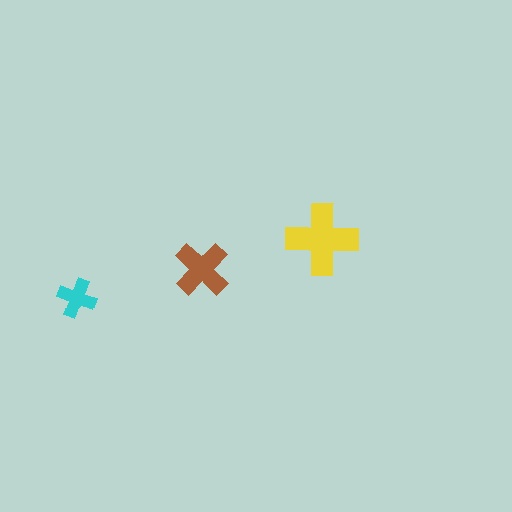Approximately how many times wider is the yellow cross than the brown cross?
About 1.5 times wider.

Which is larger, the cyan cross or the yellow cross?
The yellow one.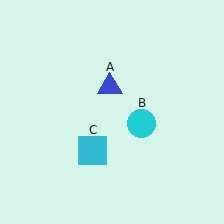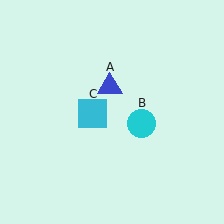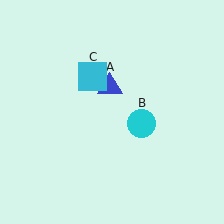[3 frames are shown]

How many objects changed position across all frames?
1 object changed position: cyan square (object C).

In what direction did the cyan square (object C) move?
The cyan square (object C) moved up.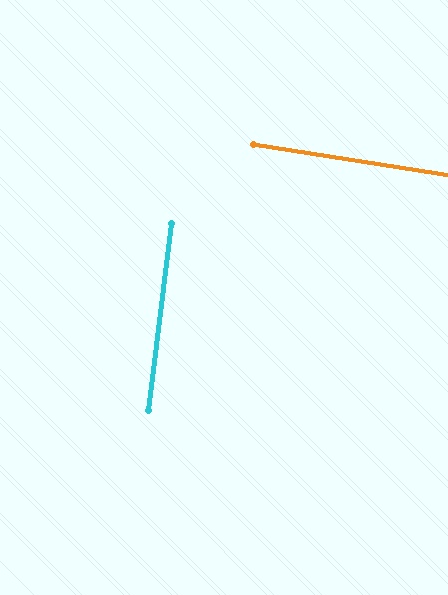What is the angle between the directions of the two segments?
Approximately 88 degrees.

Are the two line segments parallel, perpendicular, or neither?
Perpendicular — they meet at approximately 88°.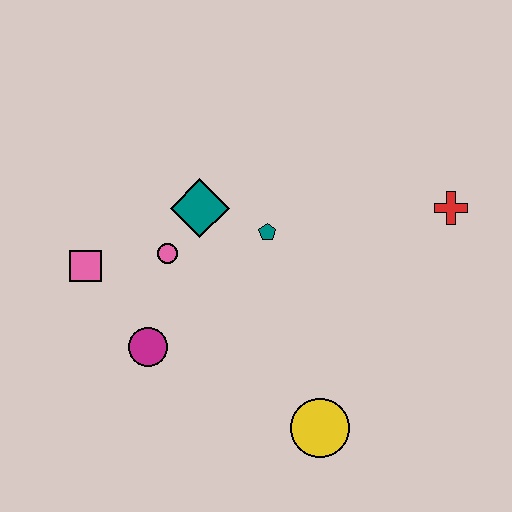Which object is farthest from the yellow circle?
The pink square is farthest from the yellow circle.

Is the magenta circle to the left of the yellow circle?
Yes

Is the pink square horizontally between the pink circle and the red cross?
No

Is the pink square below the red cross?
Yes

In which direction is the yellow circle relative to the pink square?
The yellow circle is to the right of the pink square.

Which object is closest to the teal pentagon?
The teal diamond is closest to the teal pentagon.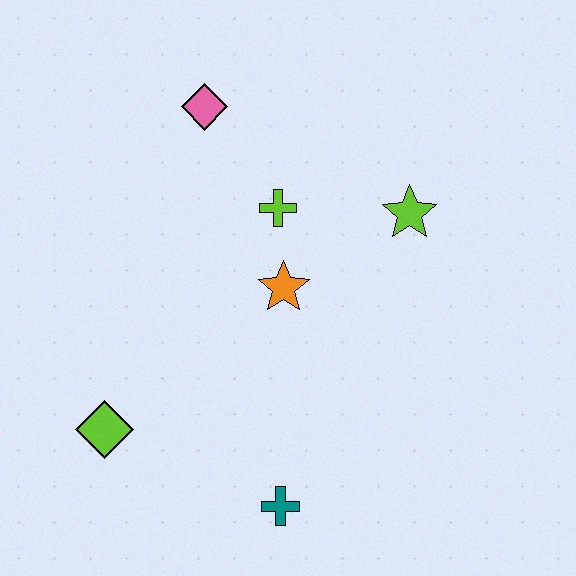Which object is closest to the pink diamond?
The lime cross is closest to the pink diamond.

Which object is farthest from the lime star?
The lime diamond is farthest from the lime star.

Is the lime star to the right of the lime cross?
Yes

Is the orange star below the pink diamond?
Yes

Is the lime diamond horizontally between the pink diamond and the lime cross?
No